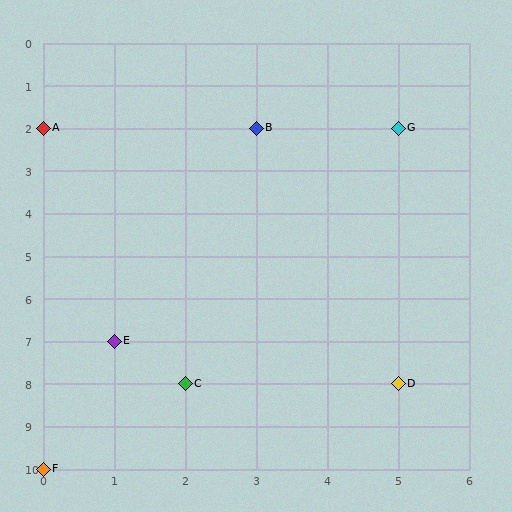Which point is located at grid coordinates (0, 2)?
Point A is at (0, 2).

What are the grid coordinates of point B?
Point B is at grid coordinates (3, 2).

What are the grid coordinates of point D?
Point D is at grid coordinates (5, 8).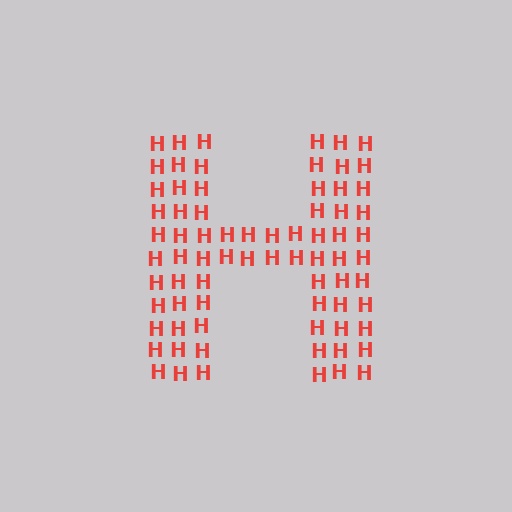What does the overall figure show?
The overall figure shows the letter H.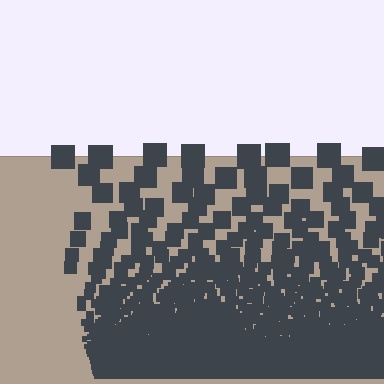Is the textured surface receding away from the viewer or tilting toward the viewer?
The surface appears to tilt toward the viewer. Texture elements get larger and sparser toward the top.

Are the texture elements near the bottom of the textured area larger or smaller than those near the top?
Smaller. The gradient is inverted — elements near the bottom are smaller and denser.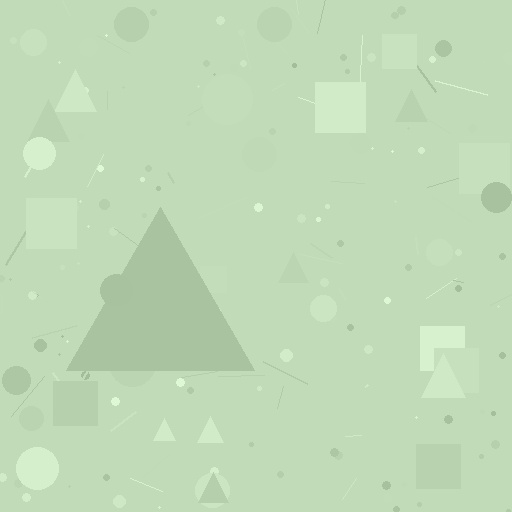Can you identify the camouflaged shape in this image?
The camouflaged shape is a triangle.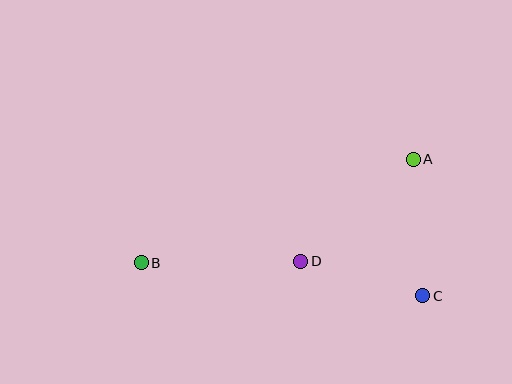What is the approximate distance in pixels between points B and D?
The distance between B and D is approximately 160 pixels.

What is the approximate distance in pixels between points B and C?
The distance between B and C is approximately 283 pixels.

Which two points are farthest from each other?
Points A and B are farthest from each other.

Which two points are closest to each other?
Points C and D are closest to each other.